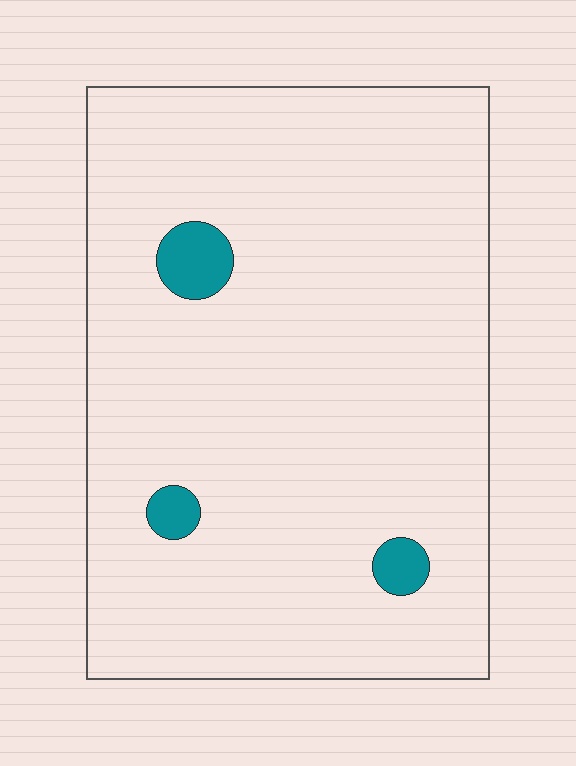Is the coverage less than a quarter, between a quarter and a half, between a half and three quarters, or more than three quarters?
Less than a quarter.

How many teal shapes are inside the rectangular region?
3.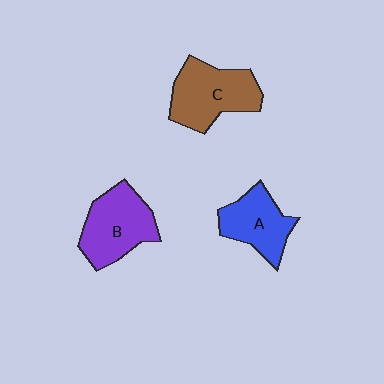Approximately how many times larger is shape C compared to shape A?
Approximately 1.3 times.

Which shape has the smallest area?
Shape A (blue).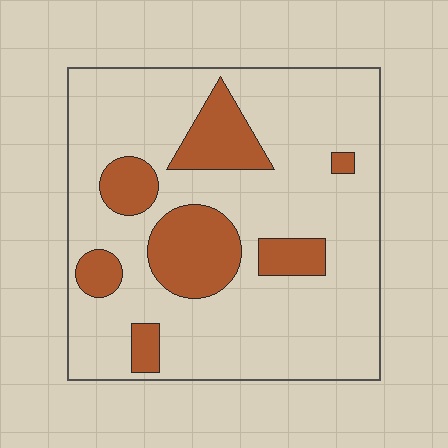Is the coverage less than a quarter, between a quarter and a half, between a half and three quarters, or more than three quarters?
Less than a quarter.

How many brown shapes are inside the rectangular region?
7.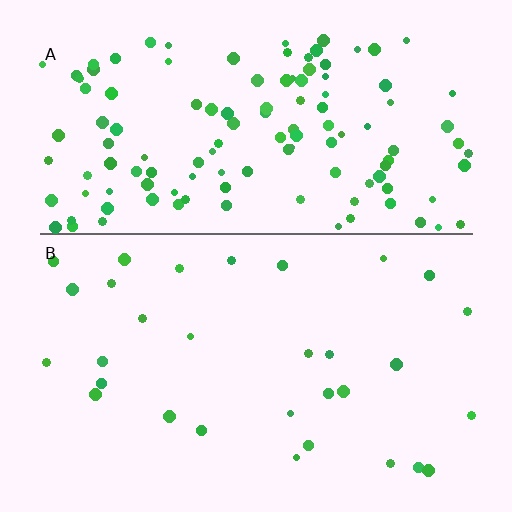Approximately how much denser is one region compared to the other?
Approximately 4.1× — region A over region B.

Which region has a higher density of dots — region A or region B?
A (the top).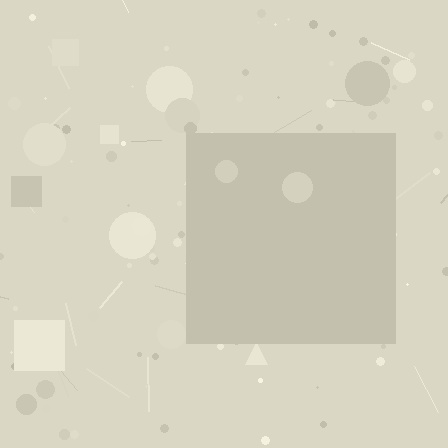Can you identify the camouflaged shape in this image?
The camouflaged shape is a square.